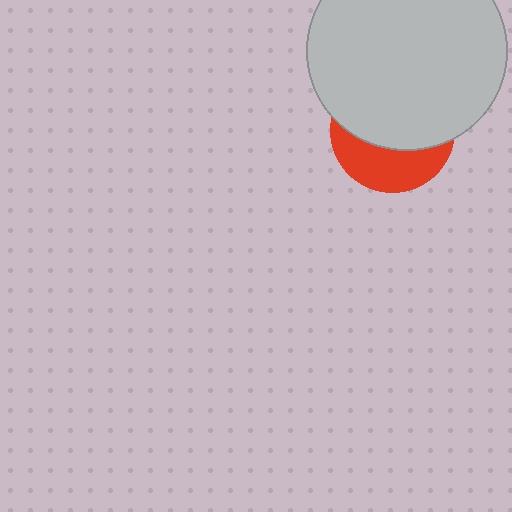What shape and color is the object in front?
The object in front is a light gray circle.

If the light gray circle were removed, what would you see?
You would see the complete red circle.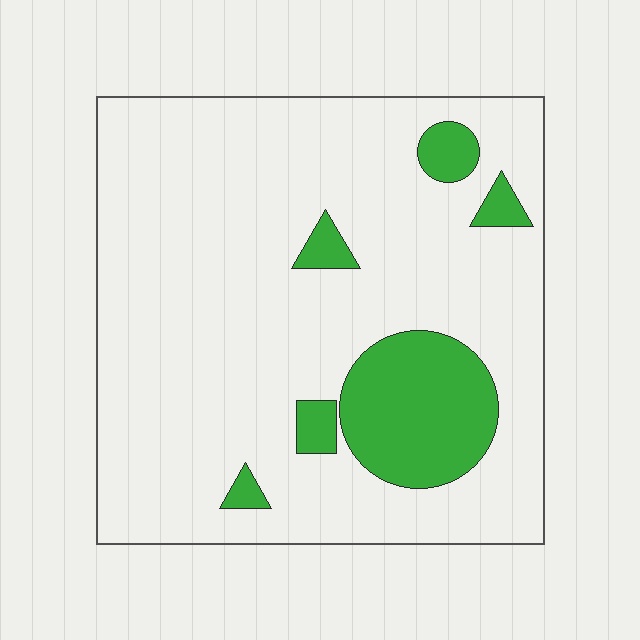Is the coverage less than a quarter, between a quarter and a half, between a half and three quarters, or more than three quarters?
Less than a quarter.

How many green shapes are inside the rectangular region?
6.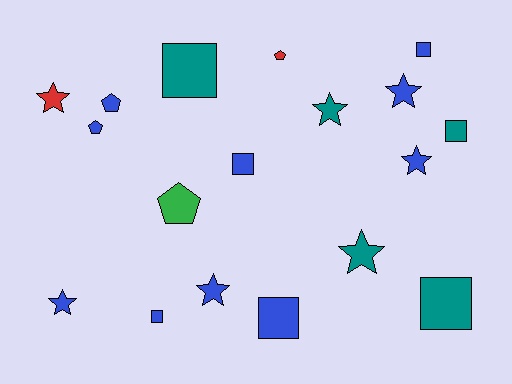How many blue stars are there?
There are 4 blue stars.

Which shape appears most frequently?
Square, with 7 objects.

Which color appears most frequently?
Blue, with 10 objects.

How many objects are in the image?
There are 18 objects.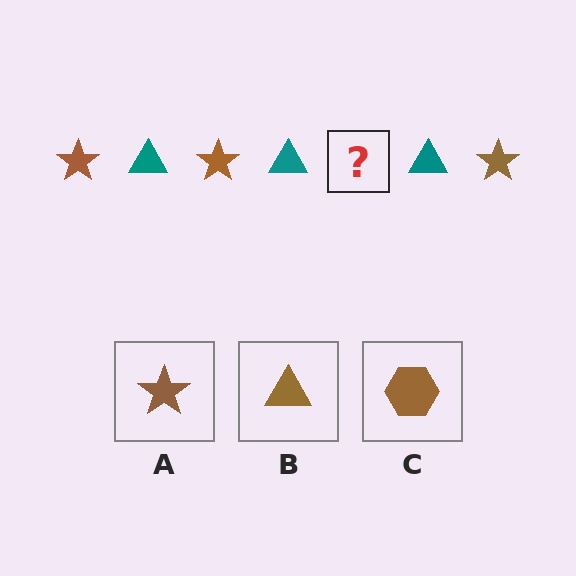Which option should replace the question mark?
Option A.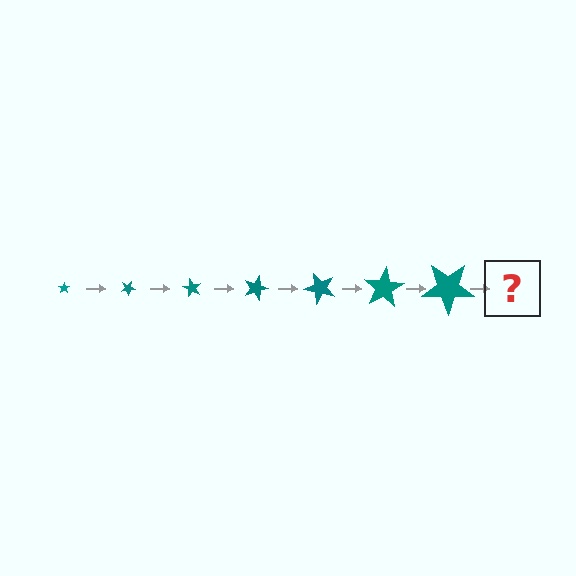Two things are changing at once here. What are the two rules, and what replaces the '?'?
The two rules are that the star grows larger each step and it rotates 30 degrees each step. The '?' should be a star, larger than the previous one and rotated 210 degrees from the start.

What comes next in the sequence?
The next element should be a star, larger than the previous one and rotated 210 degrees from the start.